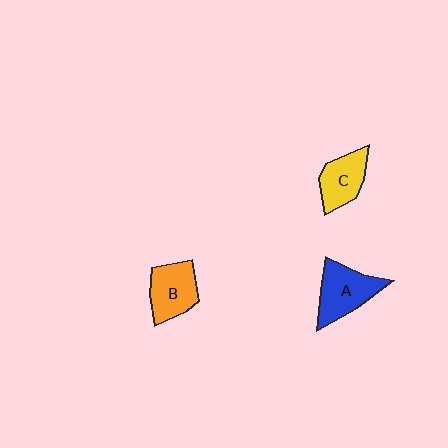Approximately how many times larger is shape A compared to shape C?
Approximately 1.3 times.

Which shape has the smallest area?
Shape C (yellow).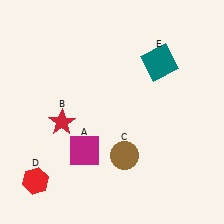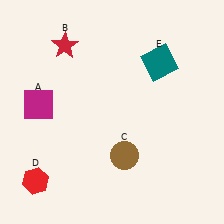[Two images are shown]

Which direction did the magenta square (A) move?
The magenta square (A) moved left.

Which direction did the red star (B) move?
The red star (B) moved up.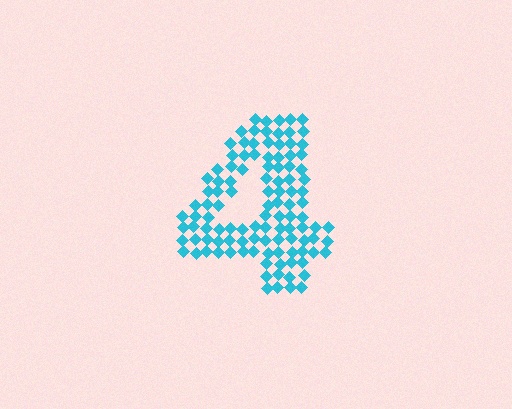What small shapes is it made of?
It is made of small diamonds.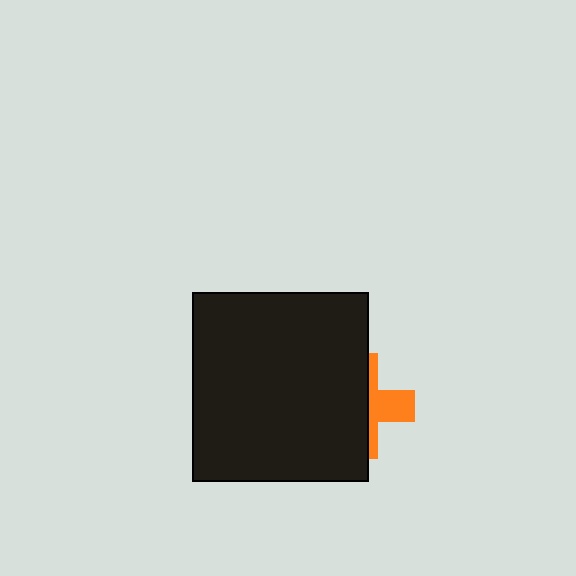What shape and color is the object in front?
The object in front is a black rectangle.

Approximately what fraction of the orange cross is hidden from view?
Roughly 65% of the orange cross is hidden behind the black rectangle.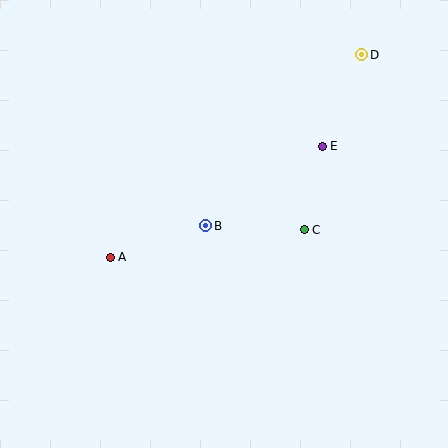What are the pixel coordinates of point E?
Point E is at (322, 146).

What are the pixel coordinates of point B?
Point B is at (206, 226).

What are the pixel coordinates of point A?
Point A is at (110, 257).